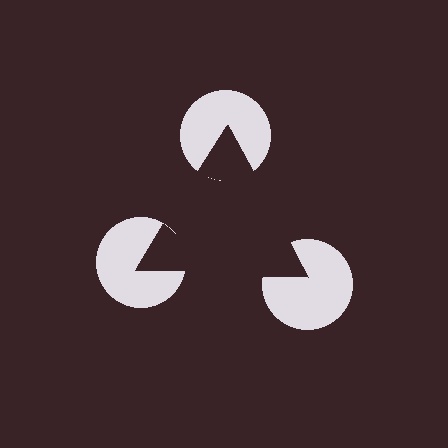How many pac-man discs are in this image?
There are 3 — one at each vertex of the illusory triangle.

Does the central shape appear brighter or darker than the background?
It typically appears slightly darker than the background, even though no actual brightness change is drawn.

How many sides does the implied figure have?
3 sides.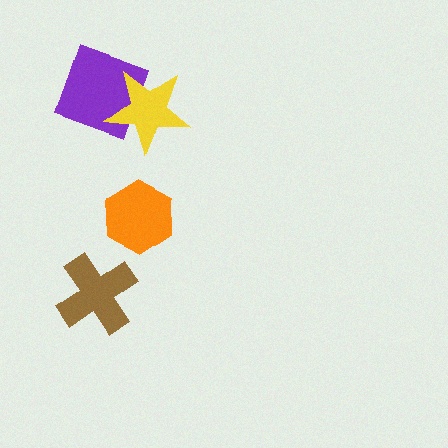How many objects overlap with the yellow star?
1 object overlaps with the yellow star.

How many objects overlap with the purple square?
1 object overlaps with the purple square.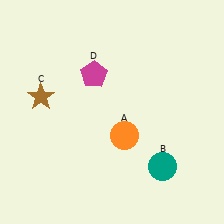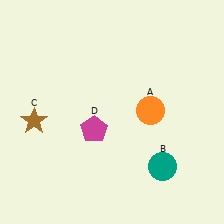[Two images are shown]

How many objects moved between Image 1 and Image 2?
3 objects moved between the two images.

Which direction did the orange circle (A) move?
The orange circle (A) moved right.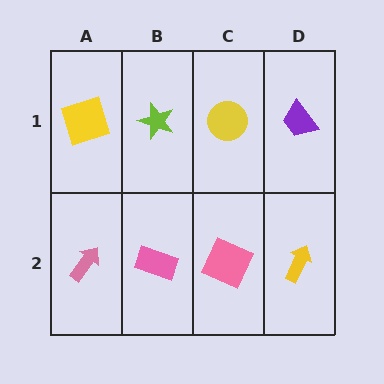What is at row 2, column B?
A pink rectangle.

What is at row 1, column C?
A yellow circle.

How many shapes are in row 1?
4 shapes.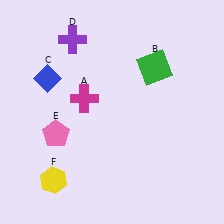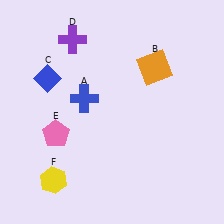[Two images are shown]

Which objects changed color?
A changed from magenta to blue. B changed from green to orange.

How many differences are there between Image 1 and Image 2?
There are 2 differences between the two images.